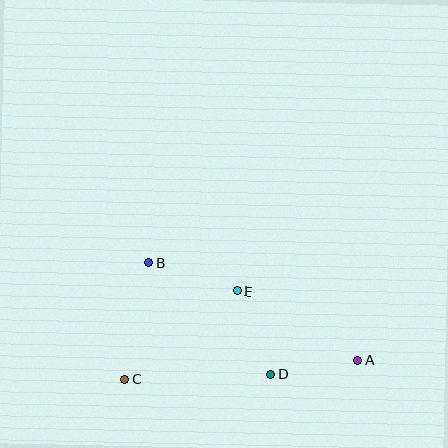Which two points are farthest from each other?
Points A and C are farthest from each other.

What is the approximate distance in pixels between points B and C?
The distance between B and C is approximately 119 pixels.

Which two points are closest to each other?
Points A and D are closest to each other.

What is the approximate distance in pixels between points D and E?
The distance between D and E is approximately 90 pixels.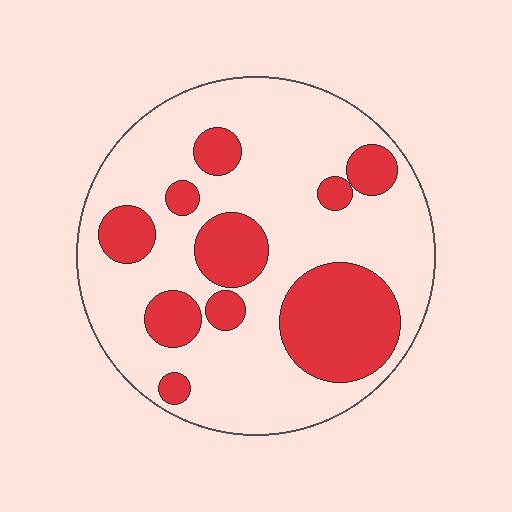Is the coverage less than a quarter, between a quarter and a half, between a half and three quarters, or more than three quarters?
Between a quarter and a half.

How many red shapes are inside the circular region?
10.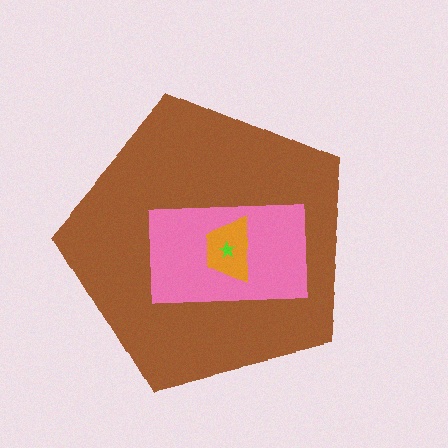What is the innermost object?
The lime star.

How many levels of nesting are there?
4.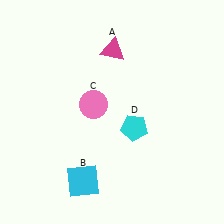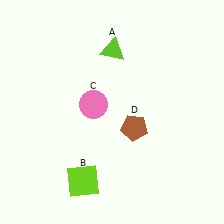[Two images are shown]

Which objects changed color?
A changed from magenta to lime. B changed from cyan to lime. D changed from cyan to brown.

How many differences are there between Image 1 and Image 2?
There are 3 differences between the two images.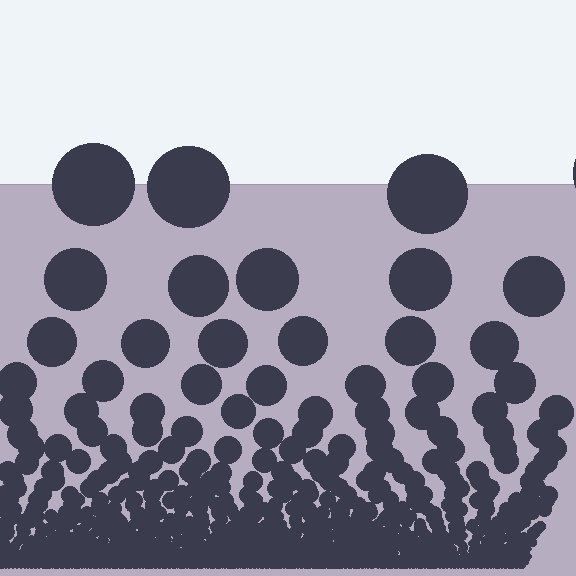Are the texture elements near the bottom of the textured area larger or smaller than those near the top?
Smaller. The gradient is inverted — elements near the bottom are smaller and denser.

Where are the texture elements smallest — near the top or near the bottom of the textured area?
Near the bottom.